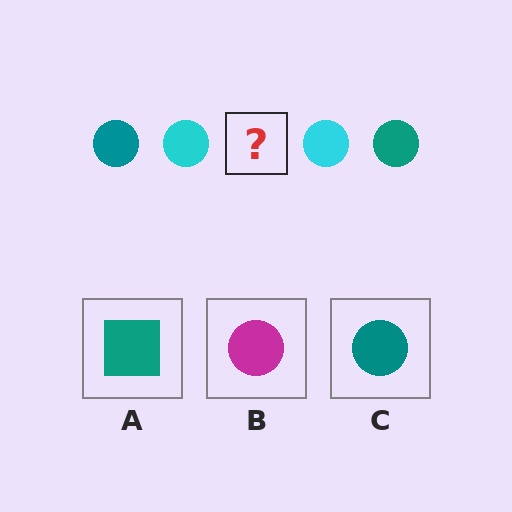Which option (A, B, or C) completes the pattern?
C.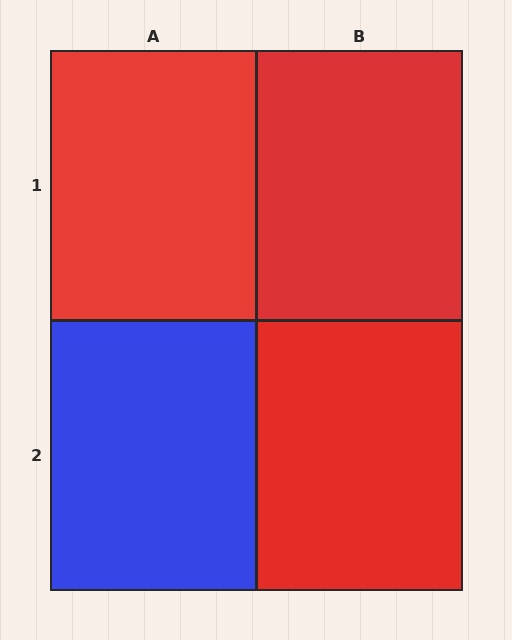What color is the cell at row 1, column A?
Red.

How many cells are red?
3 cells are red.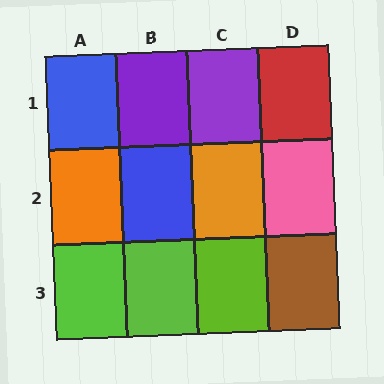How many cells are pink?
1 cell is pink.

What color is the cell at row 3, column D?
Brown.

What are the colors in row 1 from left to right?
Blue, purple, purple, red.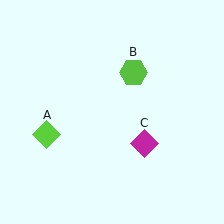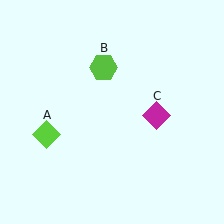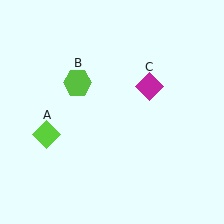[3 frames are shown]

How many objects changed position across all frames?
2 objects changed position: lime hexagon (object B), magenta diamond (object C).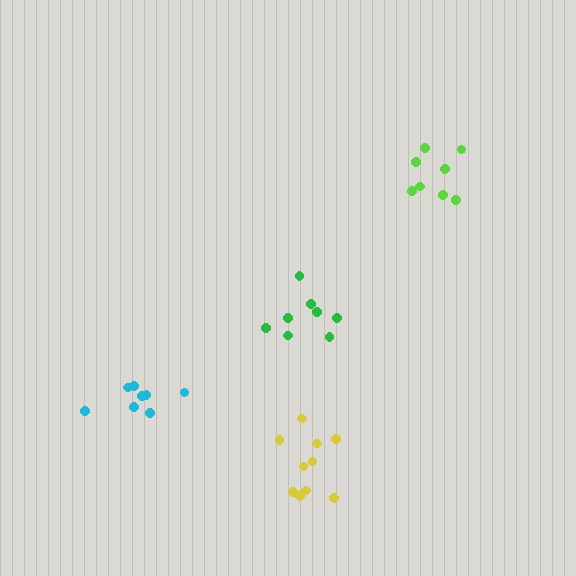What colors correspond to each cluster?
The clusters are colored: lime, green, yellow, cyan.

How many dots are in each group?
Group 1: 8 dots, Group 2: 8 dots, Group 3: 10 dots, Group 4: 8 dots (34 total).